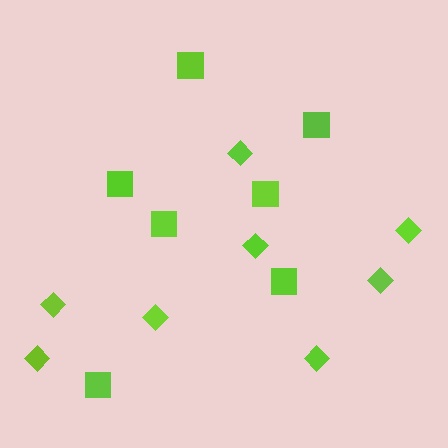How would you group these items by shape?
There are 2 groups: one group of squares (7) and one group of diamonds (8).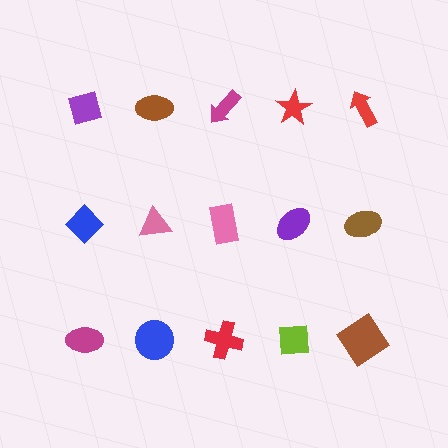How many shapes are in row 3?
5 shapes.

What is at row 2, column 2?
A pink triangle.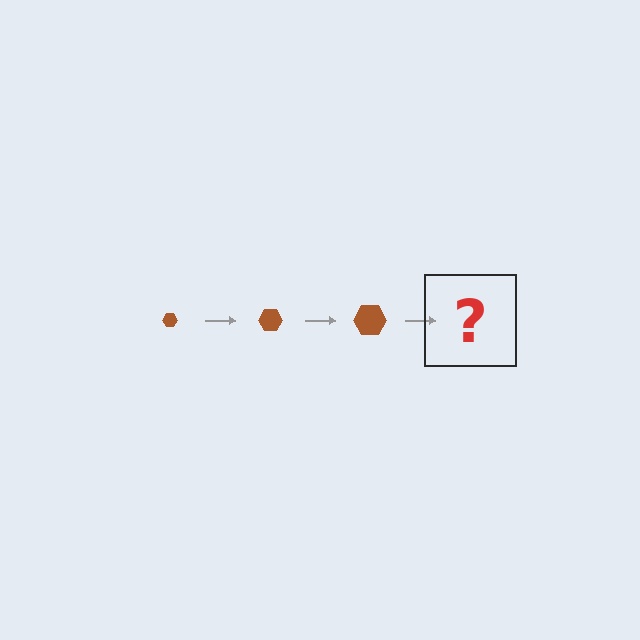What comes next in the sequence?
The next element should be a brown hexagon, larger than the previous one.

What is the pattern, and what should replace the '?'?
The pattern is that the hexagon gets progressively larger each step. The '?' should be a brown hexagon, larger than the previous one.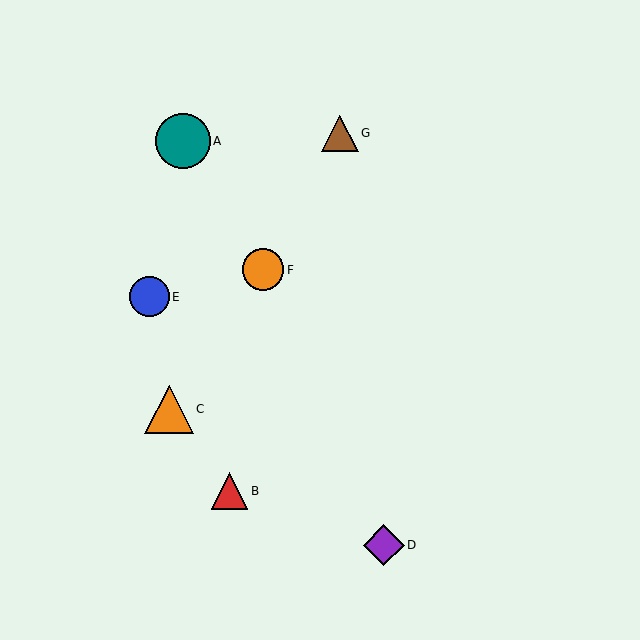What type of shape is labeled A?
Shape A is a teal circle.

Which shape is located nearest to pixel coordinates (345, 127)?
The brown triangle (labeled G) at (340, 133) is nearest to that location.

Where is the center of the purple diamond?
The center of the purple diamond is at (384, 545).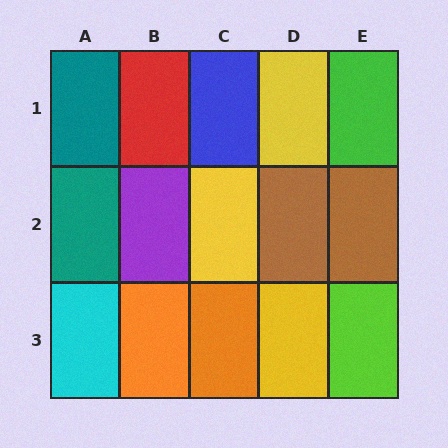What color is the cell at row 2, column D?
Brown.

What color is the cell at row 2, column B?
Purple.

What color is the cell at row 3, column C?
Orange.